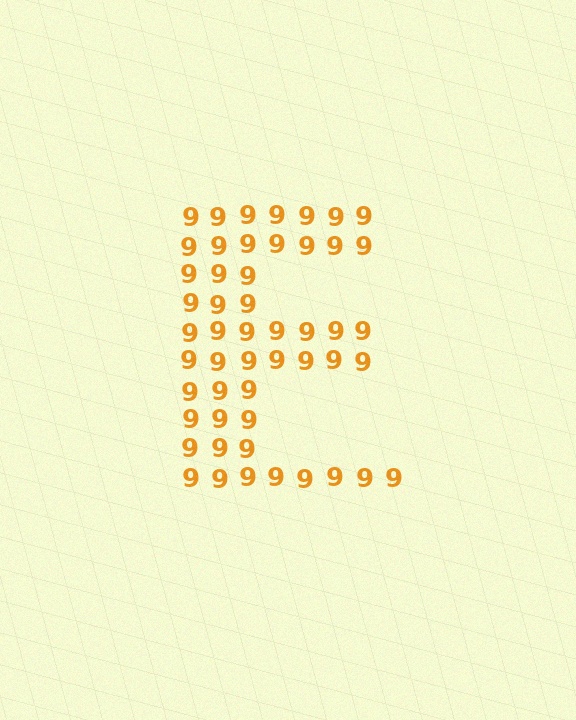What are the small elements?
The small elements are digit 9's.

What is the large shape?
The large shape is the letter E.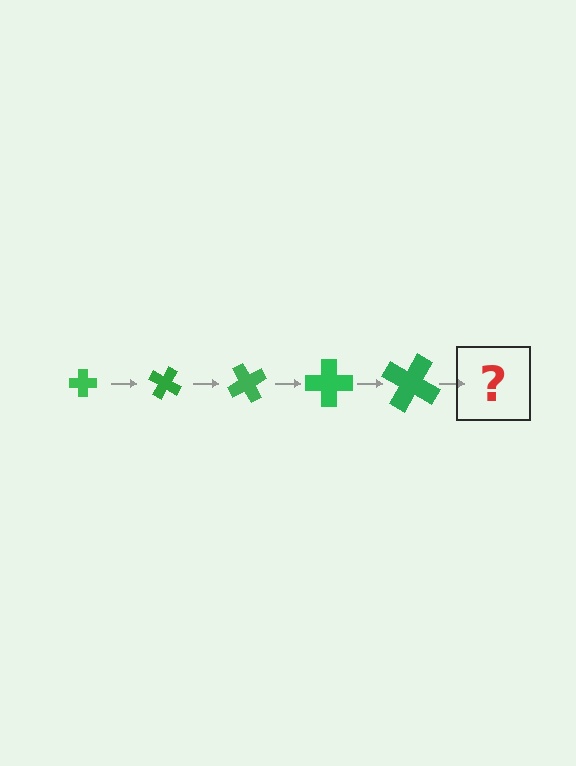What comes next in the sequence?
The next element should be a cross, larger than the previous one and rotated 150 degrees from the start.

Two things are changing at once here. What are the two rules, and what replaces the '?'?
The two rules are that the cross grows larger each step and it rotates 30 degrees each step. The '?' should be a cross, larger than the previous one and rotated 150 degrees from the start.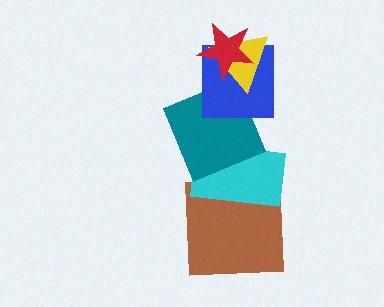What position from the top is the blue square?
The blue square is 3rd from the top.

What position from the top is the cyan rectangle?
The cyan rectangle is 5th from the top.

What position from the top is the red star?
The red star is 1st from the top.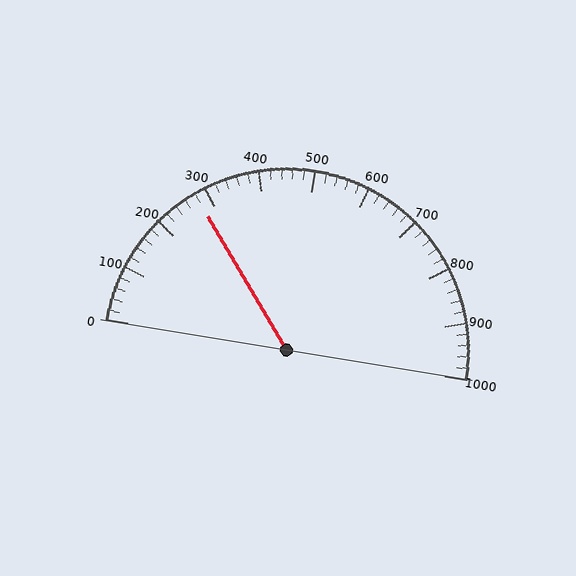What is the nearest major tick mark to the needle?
The nearest major tick mark is 300.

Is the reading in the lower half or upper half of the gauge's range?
The reading is in the lower half of the range (0 to 1000).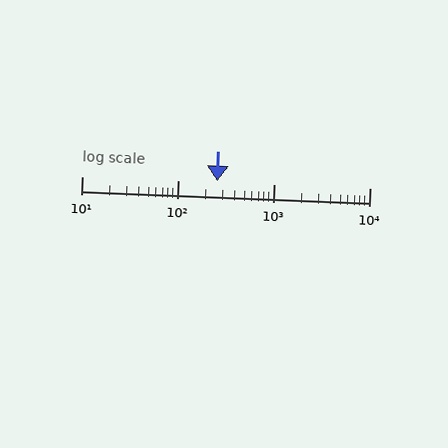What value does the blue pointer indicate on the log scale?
The pointer indicates approximately 260.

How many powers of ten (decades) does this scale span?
The scale spans 3 decades, from 10 to 10000.